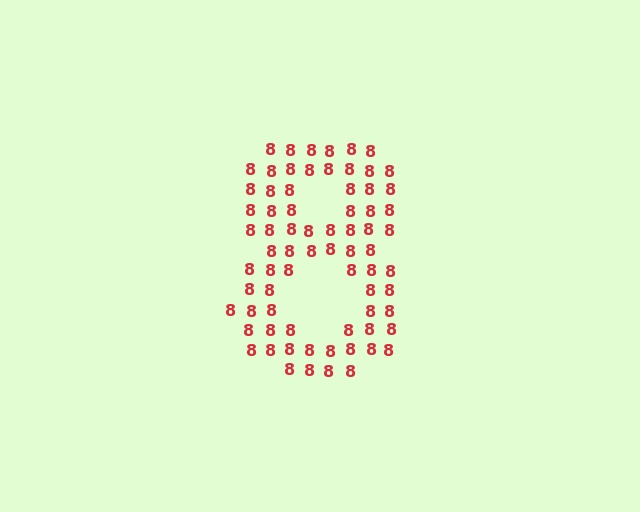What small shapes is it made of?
It is made of small digit 8's.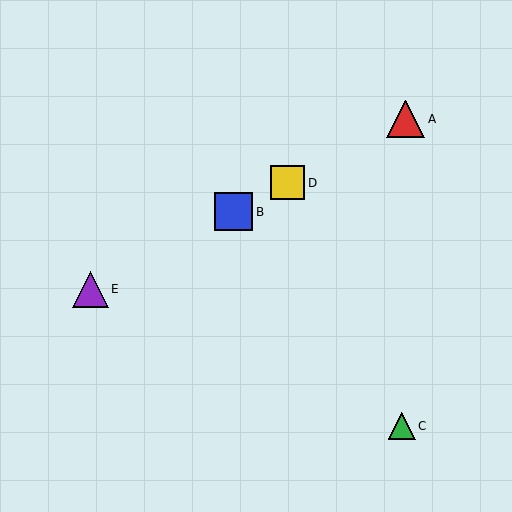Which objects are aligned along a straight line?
Objects A, B, D, E are aligned along a straight line.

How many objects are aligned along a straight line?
4 objects (A, B, D, E) are aligned along a straight line.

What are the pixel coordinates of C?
Object C is at (402, 426).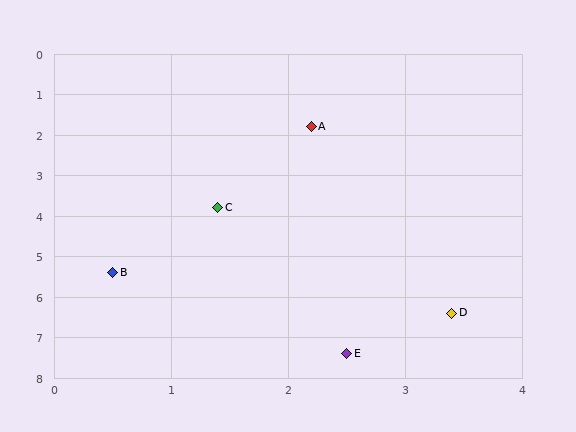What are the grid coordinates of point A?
Point A is at approximately (2.2, 1.8).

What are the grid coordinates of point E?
Point E is at approximately (2.5, 7.4).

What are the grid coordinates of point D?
Point D is at approximately (3.4, 6.4).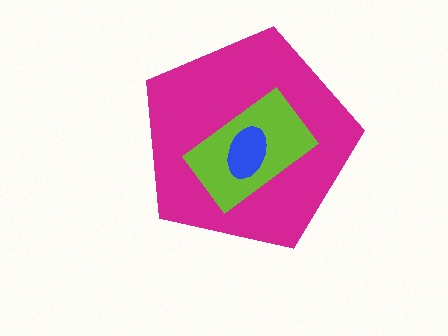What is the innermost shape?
The blue ellipse.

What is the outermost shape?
The magenta pentagon.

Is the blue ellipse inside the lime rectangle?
Yes.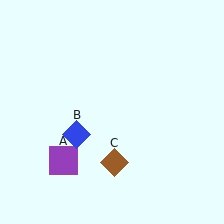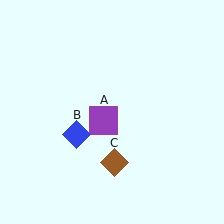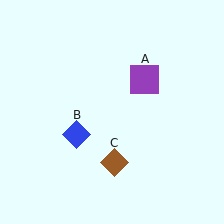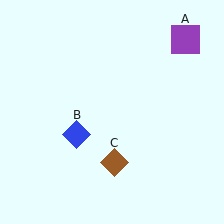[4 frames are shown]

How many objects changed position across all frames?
1 object changed position: purple square (object A).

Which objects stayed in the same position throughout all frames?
Blue diamond (object B) and brown diamond (object C) remained stationary.